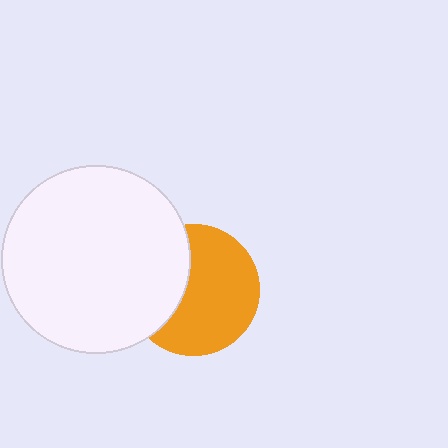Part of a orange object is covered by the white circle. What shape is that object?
It is a circle.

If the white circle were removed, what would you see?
You would see the complete orange circle.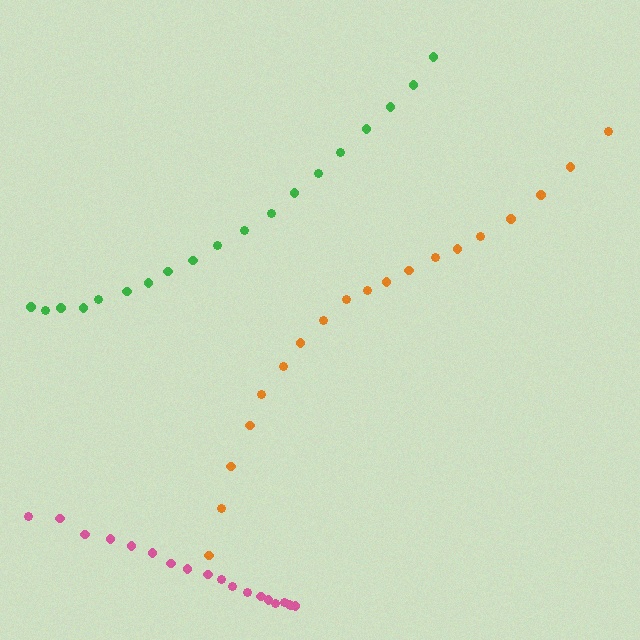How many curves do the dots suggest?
There are 3 distinct paths.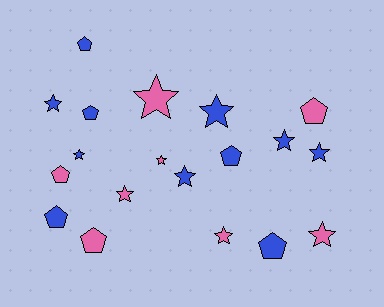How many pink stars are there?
There are 5 pink stars.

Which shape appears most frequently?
Star, with 11 objects.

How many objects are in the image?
There are 19 objects.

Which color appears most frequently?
Blue, with 11 objects.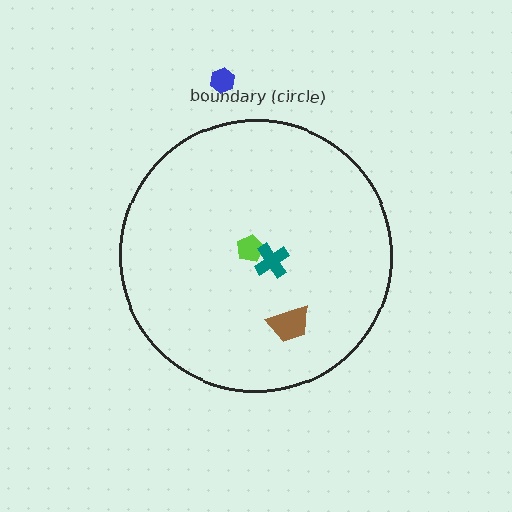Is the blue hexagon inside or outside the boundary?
Outside.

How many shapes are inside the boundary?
3 inside, 1 outside.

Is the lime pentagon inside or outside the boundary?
Inside.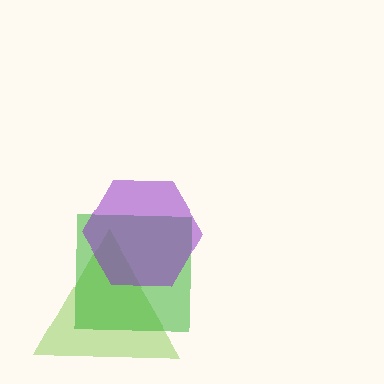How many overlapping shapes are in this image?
There are 3 overlapping shapes in the image.